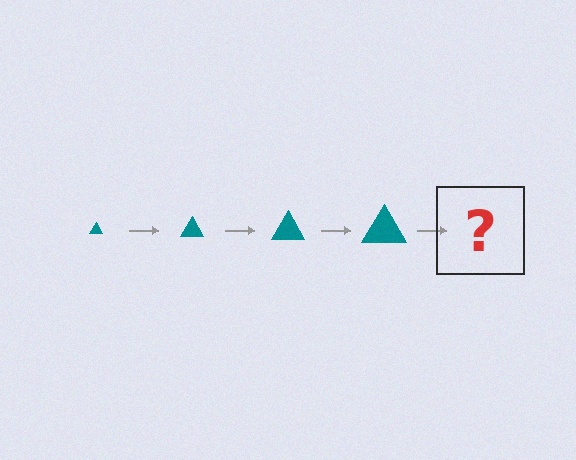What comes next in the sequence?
The next element should be a teal triangle, larger than the previous one.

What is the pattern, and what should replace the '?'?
The pattern is that the triangle gets progressively larger each step. The '?' should be a teal triangle, larger than the previous one.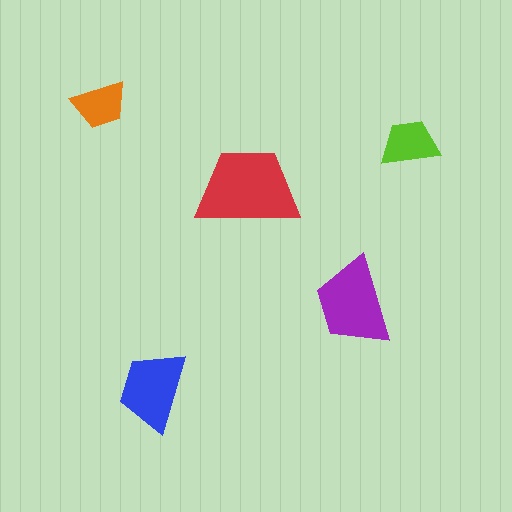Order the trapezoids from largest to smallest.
the red one, the purple one, the blue one, the lime one, the orange one.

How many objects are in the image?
There are 5 objects in the image.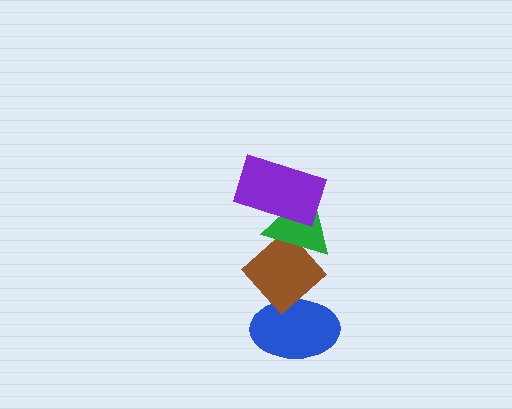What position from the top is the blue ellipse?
The blue ellipse is 4th from the top.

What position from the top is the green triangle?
The green triangle is 2nd from the top.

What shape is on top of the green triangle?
The purple rectangle is on top of the green triangle.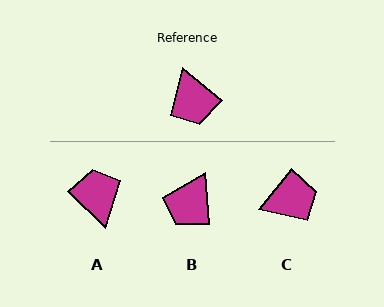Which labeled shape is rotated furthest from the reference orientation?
A, about 176 degrees away.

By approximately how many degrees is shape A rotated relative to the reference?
Approximately 176 degrees counter-clockwise.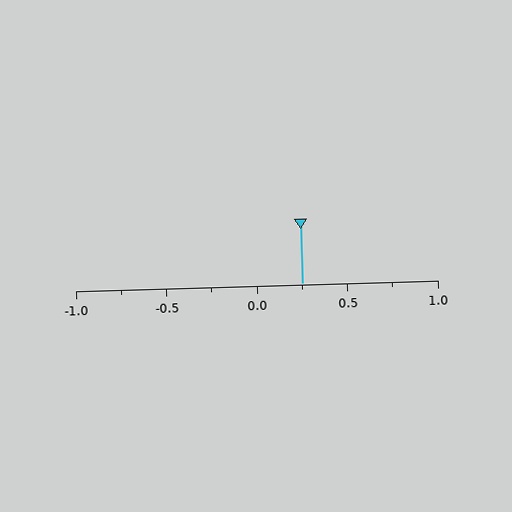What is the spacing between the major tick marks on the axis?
The major ticks are spaced 0.5 apart.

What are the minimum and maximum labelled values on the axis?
The axis runs from -1.0 to 1.0.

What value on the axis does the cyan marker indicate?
The marker indicates approximately 0.25.